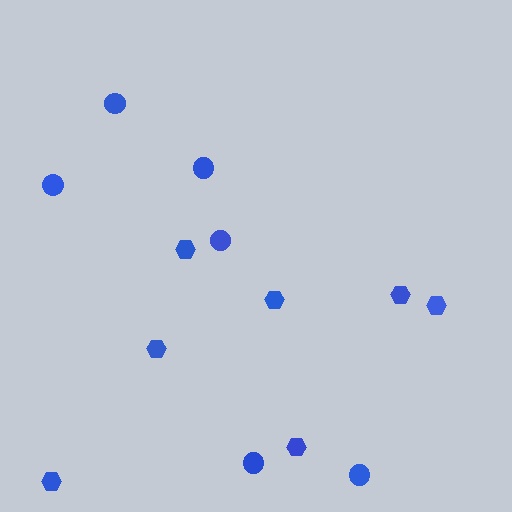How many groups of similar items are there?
There are 2 groups: one group of circles (6) and one group of hexagons (7).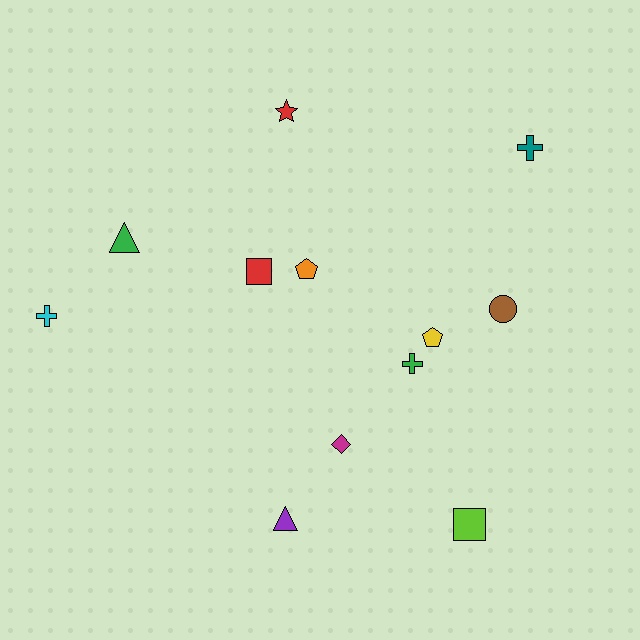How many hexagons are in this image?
There are no hexagons.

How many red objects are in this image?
There are 2 red objects.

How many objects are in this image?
There are 12 objects.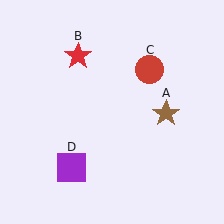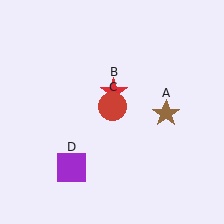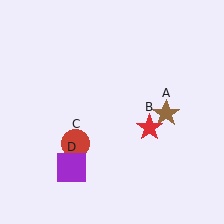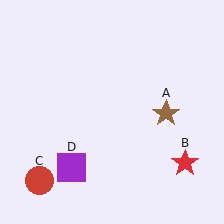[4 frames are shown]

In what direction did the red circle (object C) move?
The red circle (object C) moved down and to the left.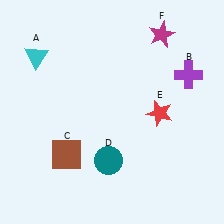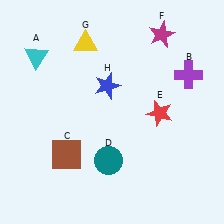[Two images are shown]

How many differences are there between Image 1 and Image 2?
There are 2 differences between the two images.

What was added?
A yellow triangle (G), a blue star (H) were added in Image 2.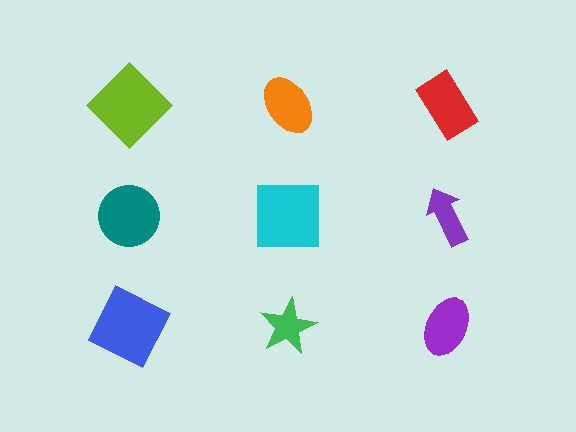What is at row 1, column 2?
An orange ellipse.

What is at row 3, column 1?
A blue square.